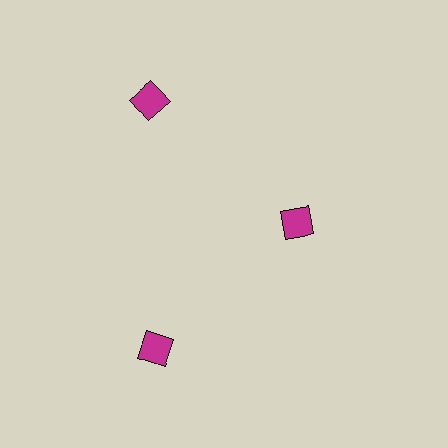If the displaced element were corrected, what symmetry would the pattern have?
It would have 3-fold rotational symmetry — the pattern would map onto itself every 120 degrees.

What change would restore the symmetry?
The symmetry would be restored by moving it outward, back onto the ring so that all 3 diamonds sit at equal angles and equal distance from the center.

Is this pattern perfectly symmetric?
No. The 3 magenta diamonds are arranged in a ring, but one element near the 3 o'clock position is pulled inward toward the center, breaking the 3-fold rotational symmetry.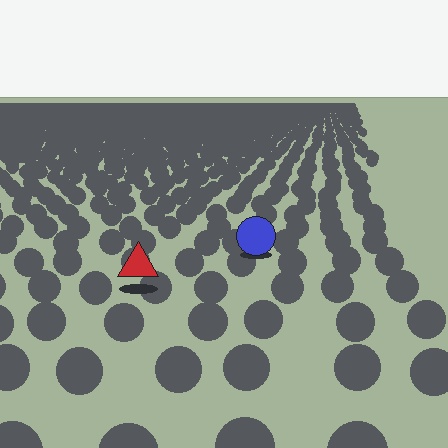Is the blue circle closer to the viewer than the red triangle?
No. The red triangle is closer — you can tell from the texture gradient: the ground texture is coarser near it.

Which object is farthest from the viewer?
The blue circle is farthest from the viewer. It appears smaller and the ground texture around it is denser.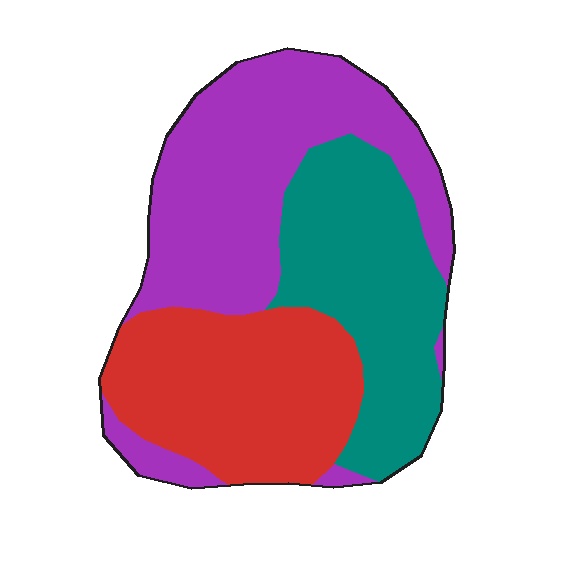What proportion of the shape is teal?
Teal covers 29% of the shape.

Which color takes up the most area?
Purple, at roughly 40%.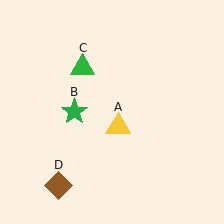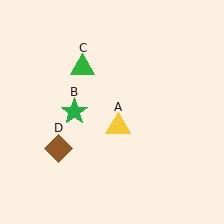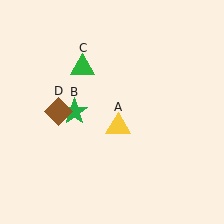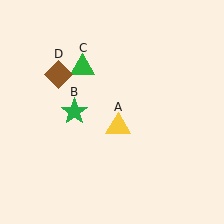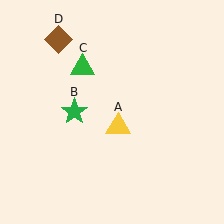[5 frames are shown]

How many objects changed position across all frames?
1 object changed position: brown diamond (object D).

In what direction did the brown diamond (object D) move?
The brown diamond (object D) moved up.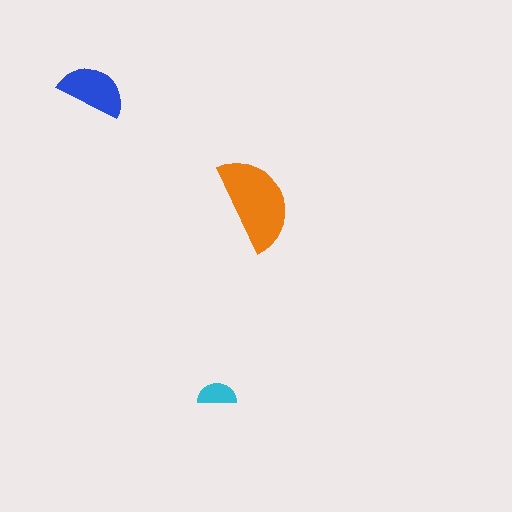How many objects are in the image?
There are 3 objects in the image.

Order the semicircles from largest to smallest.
the orange one, the blue one, the cyan one.